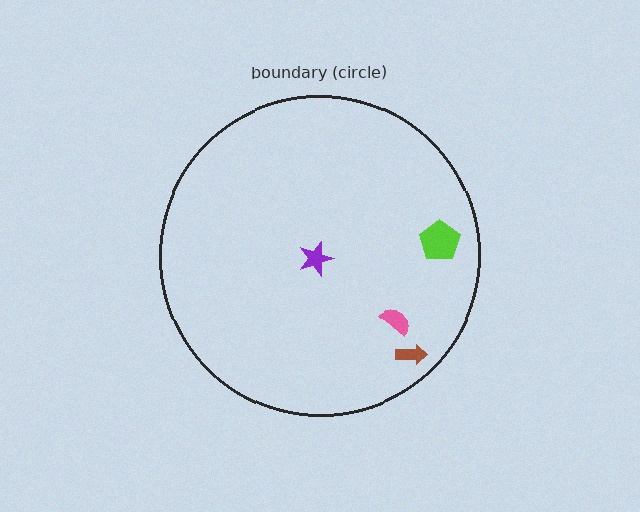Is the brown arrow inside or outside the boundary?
Inside.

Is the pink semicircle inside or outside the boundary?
Inside.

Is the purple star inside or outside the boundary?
Inside.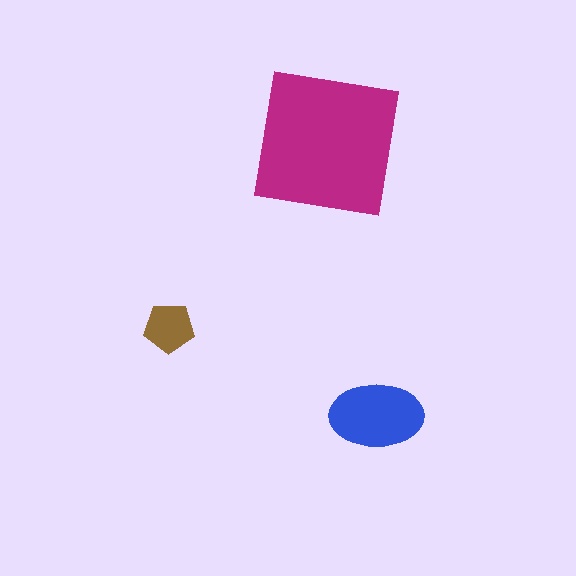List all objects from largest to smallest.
The magenta square, the blue ellipse, the brown pentagon.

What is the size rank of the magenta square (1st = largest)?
1st.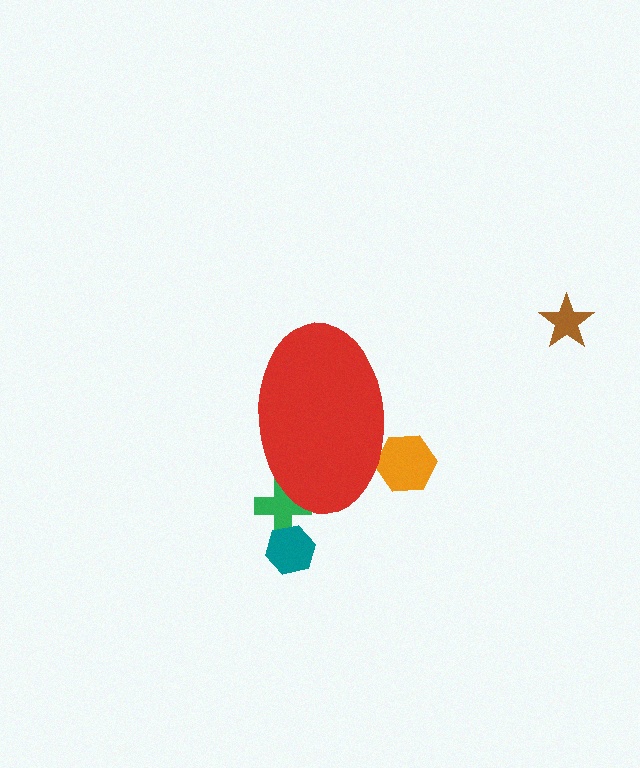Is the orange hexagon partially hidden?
Yes, the orange hexagon is partially hidden behind the red ellipse.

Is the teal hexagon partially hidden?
No, the teal hexagon is fully visible.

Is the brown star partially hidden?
No, the brown star is fully visible.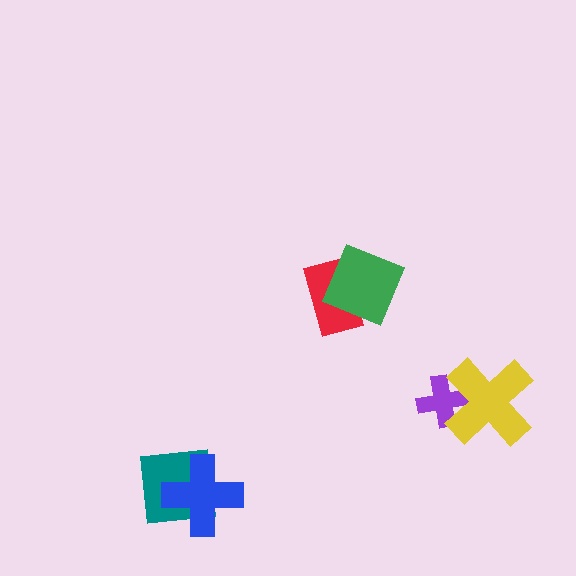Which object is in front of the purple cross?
The yellow cross is in front of the purple cross.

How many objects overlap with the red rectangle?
1 object overlaps with the red rectangle.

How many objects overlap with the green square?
1 object overlaps with the green square.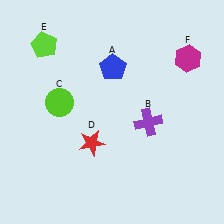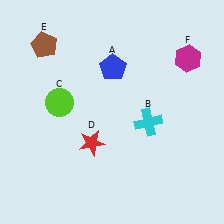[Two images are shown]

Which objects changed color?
B changed from purple to cyan. E changed from lime to brown.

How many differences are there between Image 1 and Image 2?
There are 2 differences between the two images.